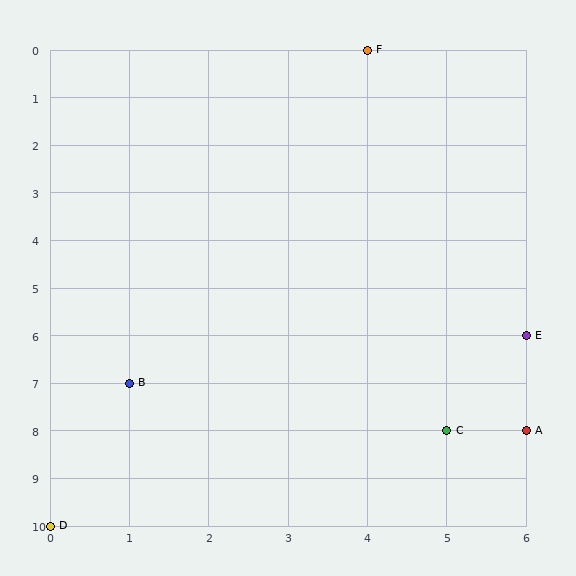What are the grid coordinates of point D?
Point D is at grid coordinates (0, 10).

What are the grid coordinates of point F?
Point F is at grid coordinates (4, 0).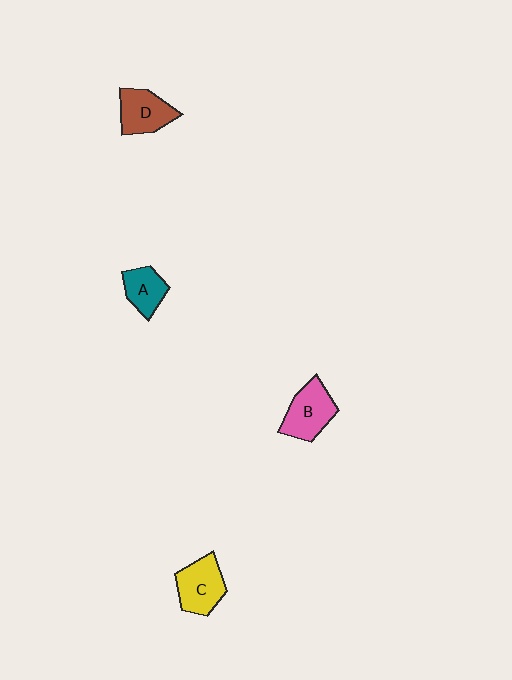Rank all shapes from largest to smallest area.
From largest to smallest: B (pink), C (yellow), D (brown), A (teal).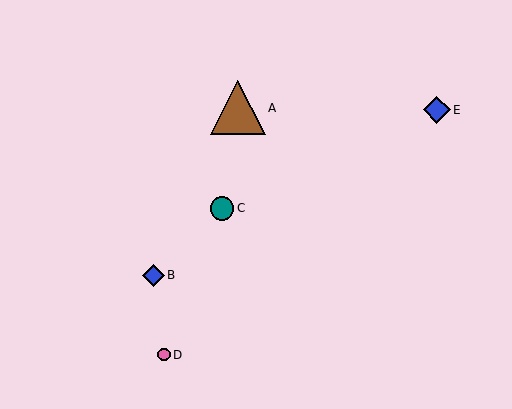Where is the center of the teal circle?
The center of the teal circle is at (222, 208).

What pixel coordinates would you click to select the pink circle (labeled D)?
Click at (164, 355) to select the pink circle D.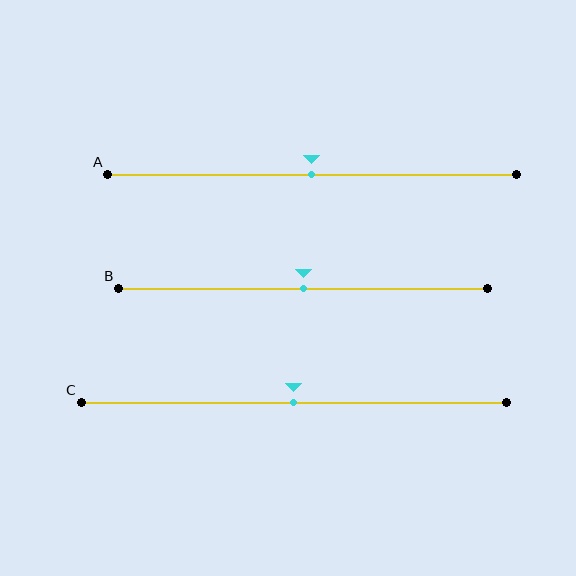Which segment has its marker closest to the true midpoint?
Segment A has its marker closest to the true midpoint.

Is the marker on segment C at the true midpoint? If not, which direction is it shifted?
Yes, the marker on segment C is at the true midpoint.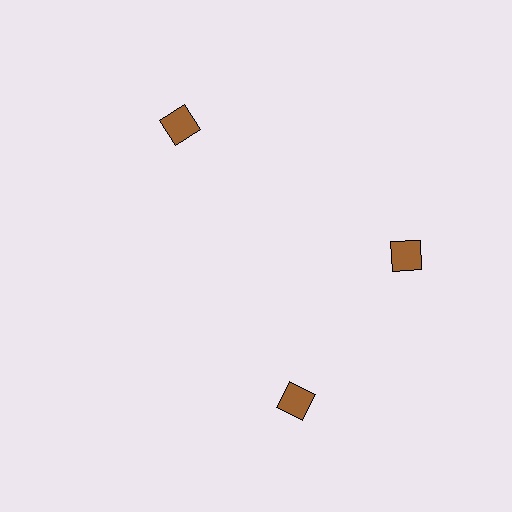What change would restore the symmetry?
The symmetry would be restored by rotating it back into even spacing with its neighbors so that all 3 diamonds sit at equal angles and equal distance from the center.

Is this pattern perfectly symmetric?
No. The 3 brown diamonds are arranged in a ring, but one element near the 7 o'clock position is rotated out of alignment along the ring, breaking the 3-fold rotational symmetry.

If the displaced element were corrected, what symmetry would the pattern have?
It would have 3-fold rotational symmetry — the pattern would map onto itself every 120 degrees.